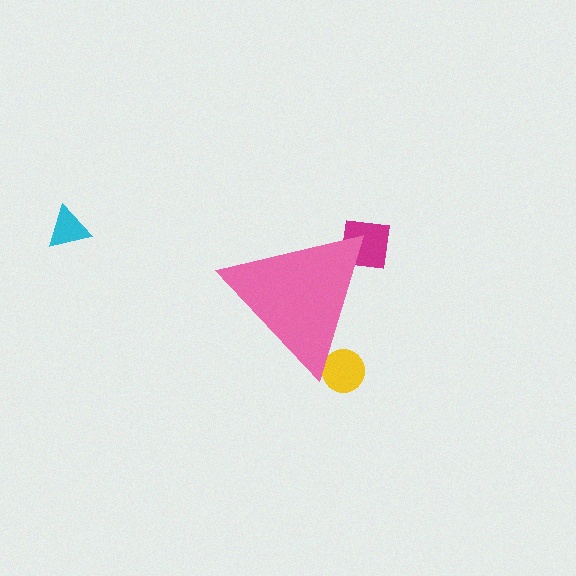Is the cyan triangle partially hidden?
No, the cyan triangle is fully visible.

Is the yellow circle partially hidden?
Yes, the yellow circle is partially hidden behind the pink triangle.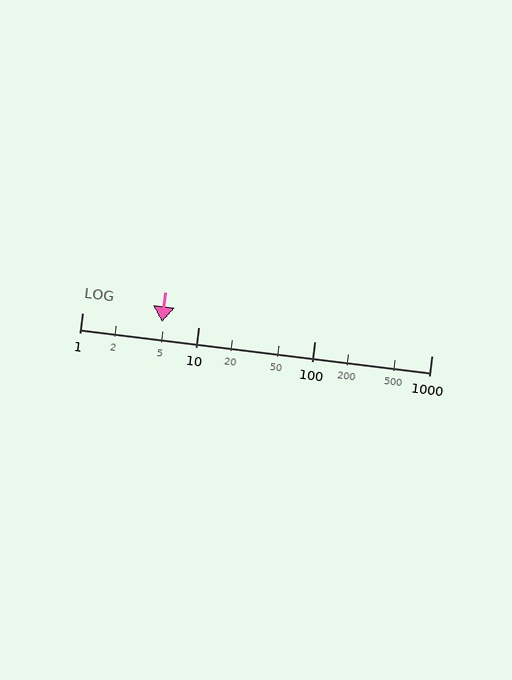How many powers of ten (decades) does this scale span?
The scale spans 3 decades, from 1 to 1000.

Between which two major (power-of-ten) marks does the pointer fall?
The pointer is between 1 and 10.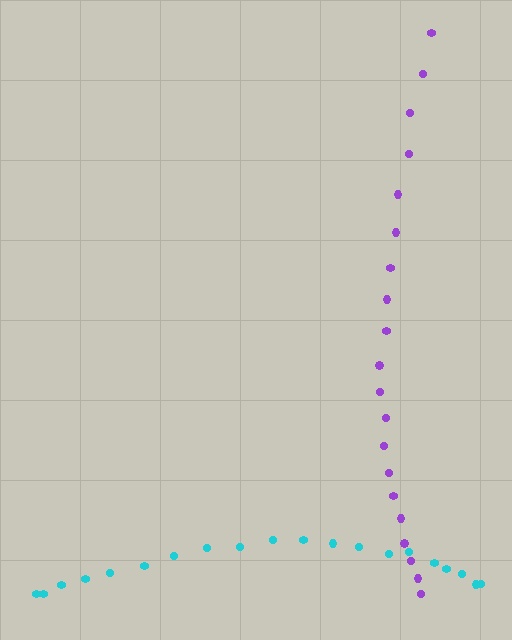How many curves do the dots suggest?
There are 2 distinct paths.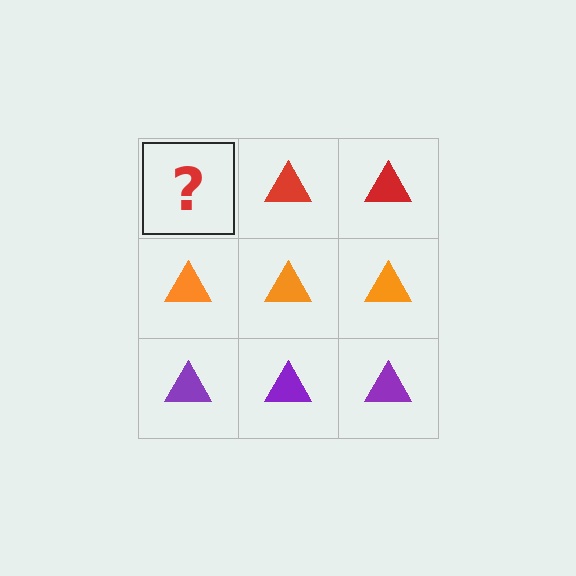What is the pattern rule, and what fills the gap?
The rule is that each row has a consistent color. The gap should be filled with a red triangle.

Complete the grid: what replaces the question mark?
The question mark should be replaced with a red triangle.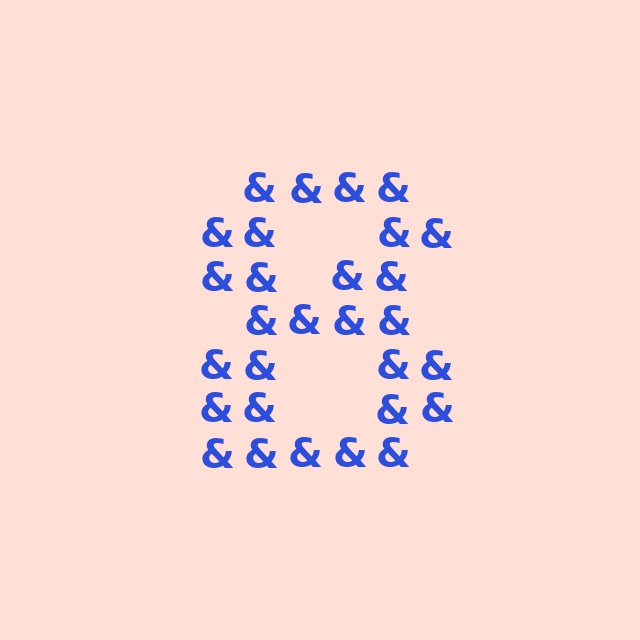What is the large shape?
The large shape is the digit 8.